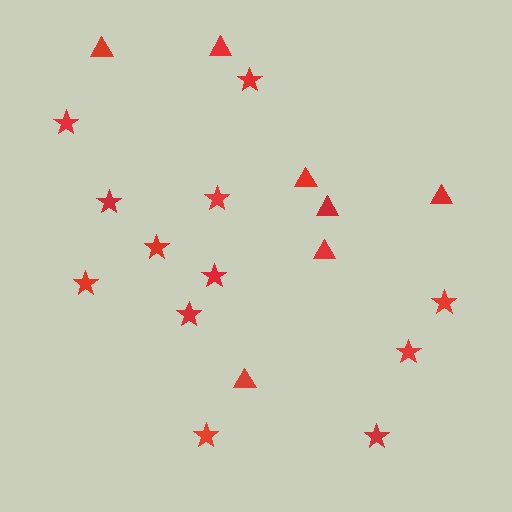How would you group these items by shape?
There are 2 groups: one group of triangles (7) and one group of stars (12).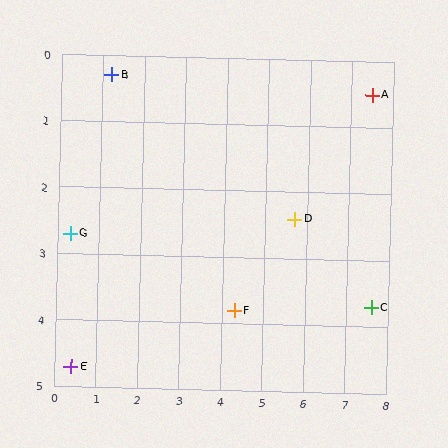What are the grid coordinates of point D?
Point D is at approximately (5.7, 2.4).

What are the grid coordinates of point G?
Point G is at approximately (0.3, 2.7).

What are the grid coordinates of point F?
Point F is at approximately (4.3, 3.8).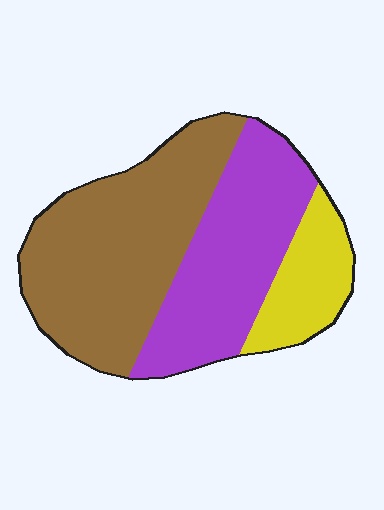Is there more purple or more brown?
Brown.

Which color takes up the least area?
Yellow, at roughly 15%.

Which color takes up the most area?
Brown, at roughly 50%.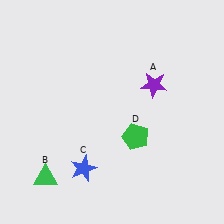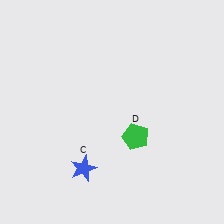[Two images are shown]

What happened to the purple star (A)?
The purple star (A) was removed in Image 2. It was in the top-right area of Image 1.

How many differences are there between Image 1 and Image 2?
There are 2 differences between the two images.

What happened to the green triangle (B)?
The green triangle (B) was removed in Image 2. It was in the bottom-left area of Image 1.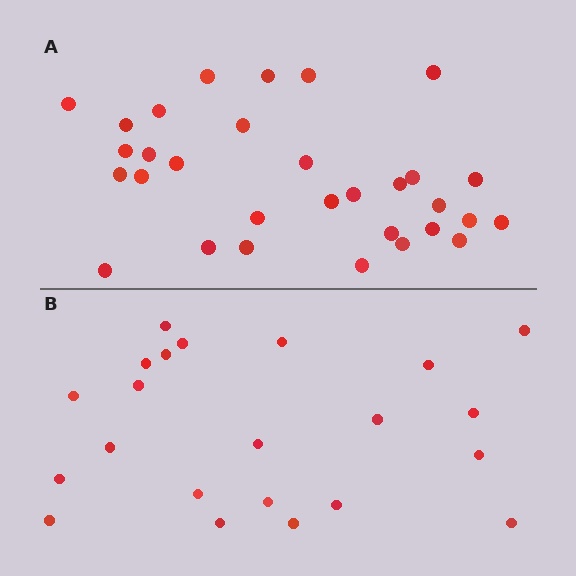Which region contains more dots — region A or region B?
Region A (the top region) has more dots.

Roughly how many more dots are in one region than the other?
Region A has roughly 8 or so more dots than region B.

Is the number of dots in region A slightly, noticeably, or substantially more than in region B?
Region A has noticeably more, but not dramatically so. The ratio is roughly 1.4 to 1.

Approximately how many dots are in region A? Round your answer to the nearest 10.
About 30 dots. (The exact count is 31, which rounds to 30.)